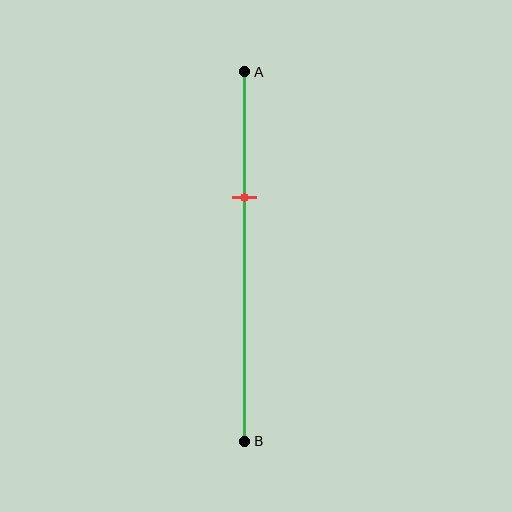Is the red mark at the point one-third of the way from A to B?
Yes, the mark is approximately at the one-third point.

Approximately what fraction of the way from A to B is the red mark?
The red mark is approximately 35% of the way from A to B.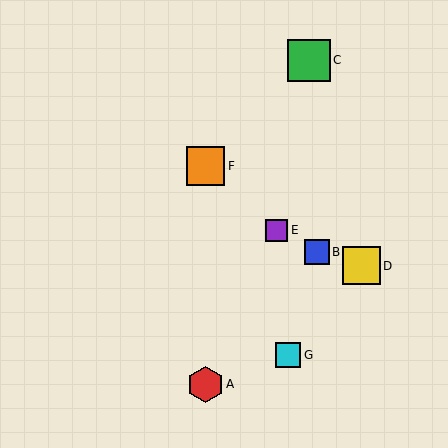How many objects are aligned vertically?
2 objects (A, F) are aligned vertically.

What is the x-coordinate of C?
Object C is at x≈309.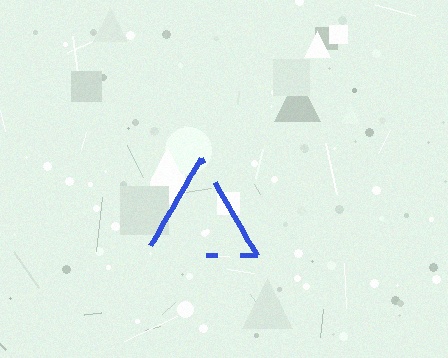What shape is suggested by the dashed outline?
The dashed outline suggests a triangle.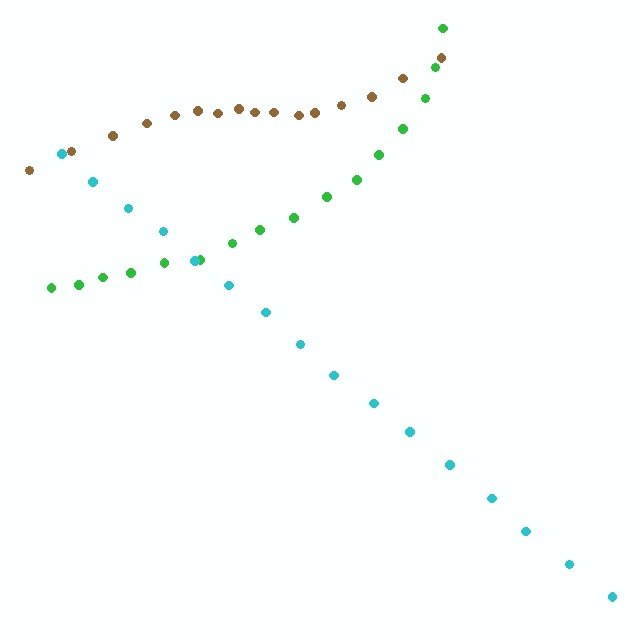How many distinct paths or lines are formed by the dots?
There are 3 distinct paths.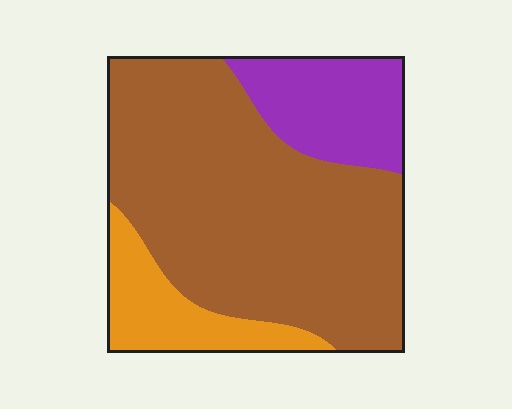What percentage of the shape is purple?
Purple covers roughly 20% of the shape.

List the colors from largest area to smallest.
From largest to smallest: brown, purple, orange.